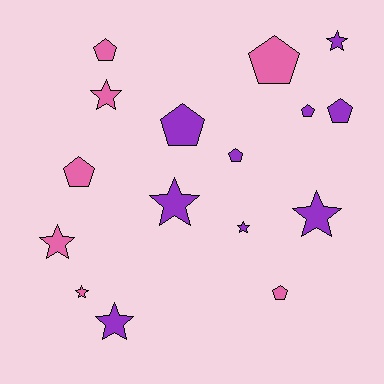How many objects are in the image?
There are 16 objects.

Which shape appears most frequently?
Star, with 8 objects.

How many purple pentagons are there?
There are 4 purple pentagons.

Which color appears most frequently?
Purple, with 9 objects.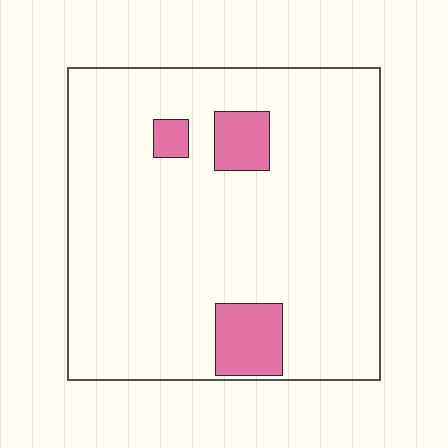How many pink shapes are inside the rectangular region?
3.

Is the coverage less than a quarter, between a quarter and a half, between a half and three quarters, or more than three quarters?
Less than a quarter.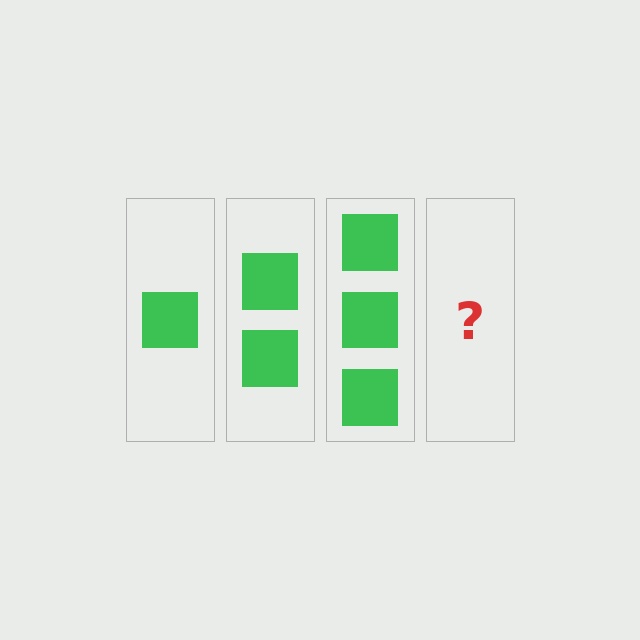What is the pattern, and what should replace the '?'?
The pattern is that each step adds one more square. The '?' should be 4 squares.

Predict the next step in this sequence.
The next step is 4 squares.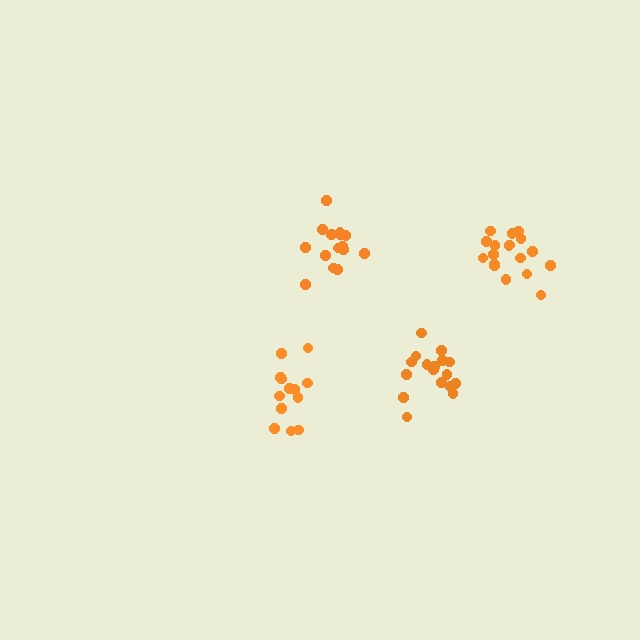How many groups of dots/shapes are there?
There are 4 groups.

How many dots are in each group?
Group 1: 17 dots, Group 2: 13 dots, Group 3: 18 dots, Group 4: 15 dots (63 total).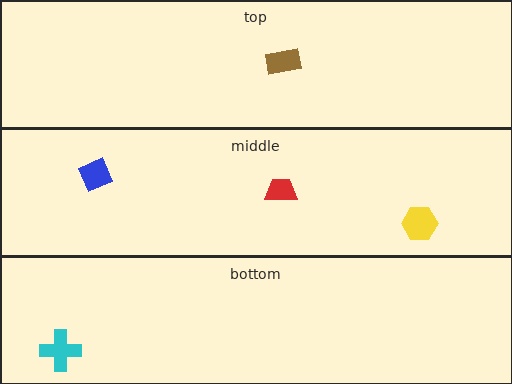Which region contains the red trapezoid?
The middle region.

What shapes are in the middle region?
The blue square, the yellow hexagon, the red trapezoid.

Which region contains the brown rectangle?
The top region.